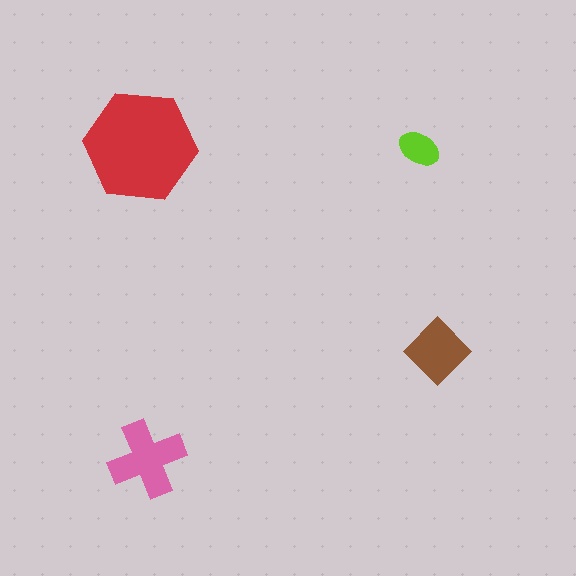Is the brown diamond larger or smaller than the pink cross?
Smaller.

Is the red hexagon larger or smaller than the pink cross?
Larger.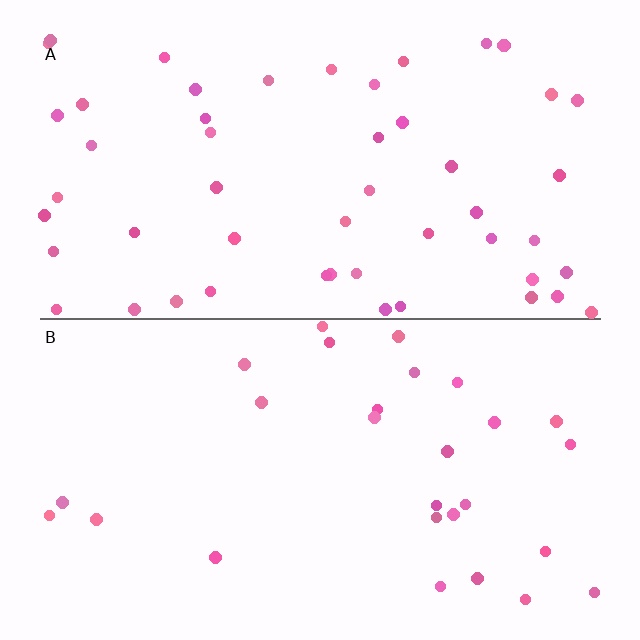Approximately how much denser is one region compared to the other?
Approximately 1.9× — region A over region B.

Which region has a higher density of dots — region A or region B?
A (the top).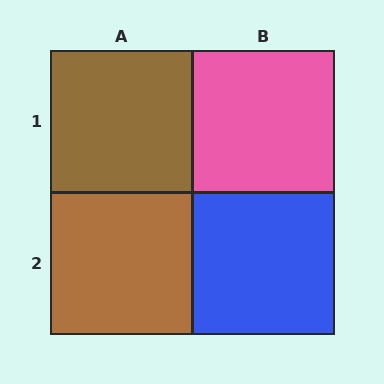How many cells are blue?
1 cell is blue.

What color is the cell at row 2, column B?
Blue.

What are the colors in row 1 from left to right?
Brown, pink.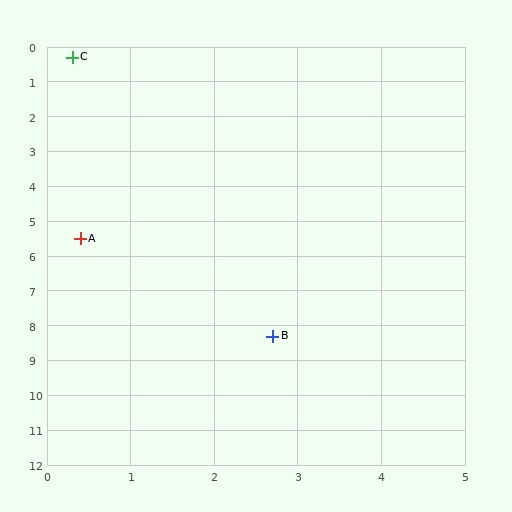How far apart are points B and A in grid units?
Points B and A are about 3.6 grid units apart.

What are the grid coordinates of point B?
Point B is at approximately (2.7, 8.3).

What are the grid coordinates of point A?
Point A is at approximately (0.4, 5.5).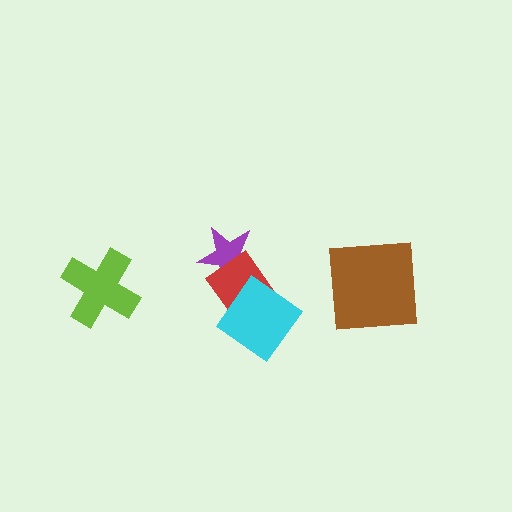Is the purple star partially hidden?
Yes, it is partially covered by another shape.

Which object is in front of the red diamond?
The cyan diamond is in front of the red diamond.